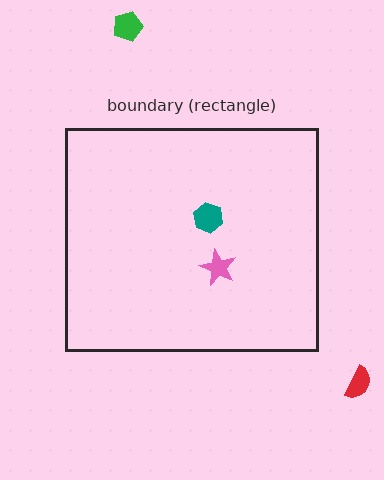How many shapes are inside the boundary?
2 inside, 2 outside.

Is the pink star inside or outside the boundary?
Inside.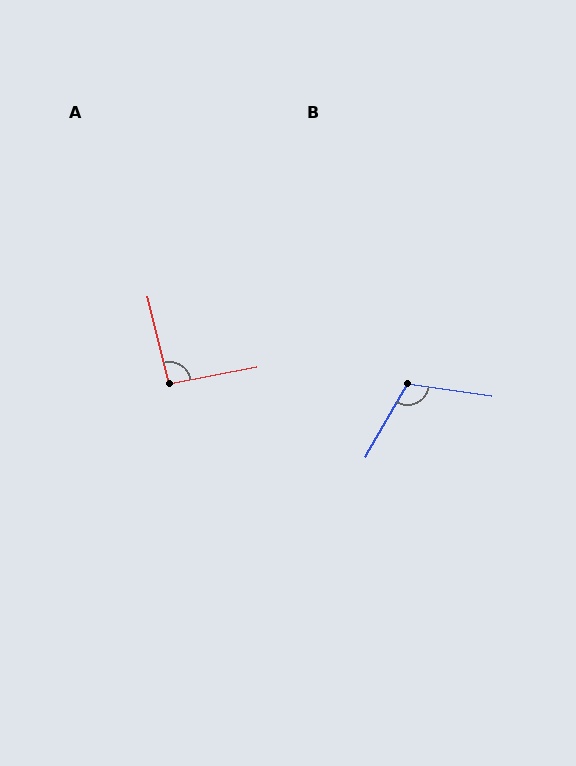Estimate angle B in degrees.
Approximately 111 degrees.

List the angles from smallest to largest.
A (93°), B (111°).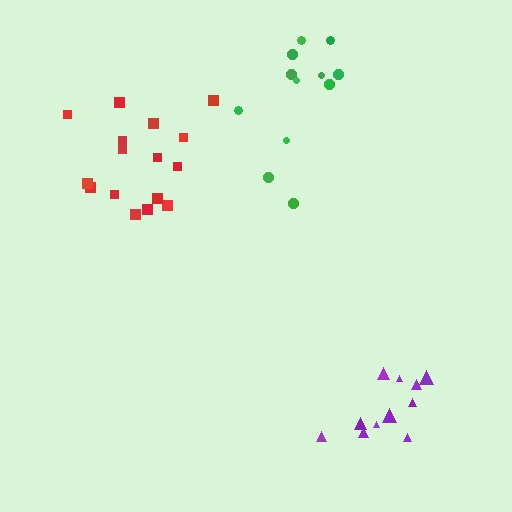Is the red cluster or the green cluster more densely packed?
Red.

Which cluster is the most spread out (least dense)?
Green.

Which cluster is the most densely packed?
Purple.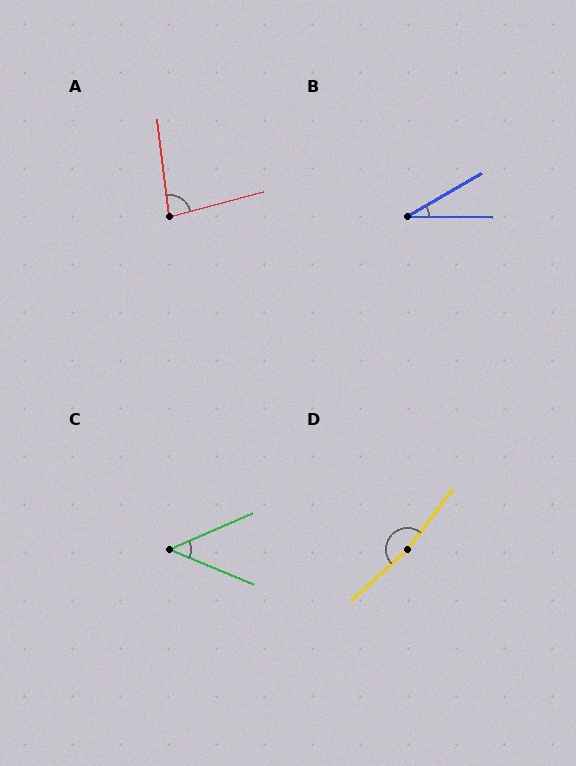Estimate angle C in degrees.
Approximately 46 degrees.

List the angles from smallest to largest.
B (30°), C (46°), A (82°), D (170°).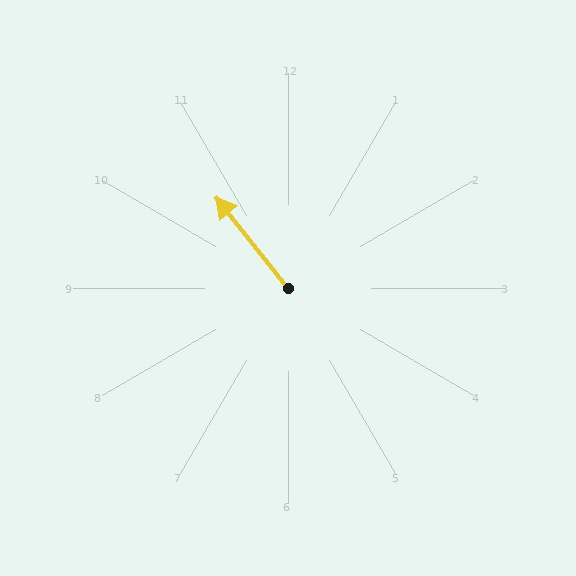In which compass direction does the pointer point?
Northwest.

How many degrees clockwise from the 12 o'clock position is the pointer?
Approximately 321 degrees.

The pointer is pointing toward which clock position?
Roughly 11 o'clock.